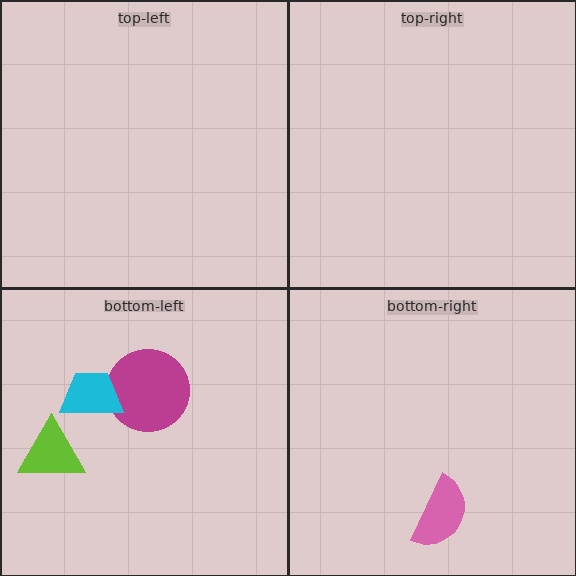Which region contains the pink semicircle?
The bottom-right region.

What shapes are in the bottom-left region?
The magenta circle, the lime triangle, the cyan trapezoid.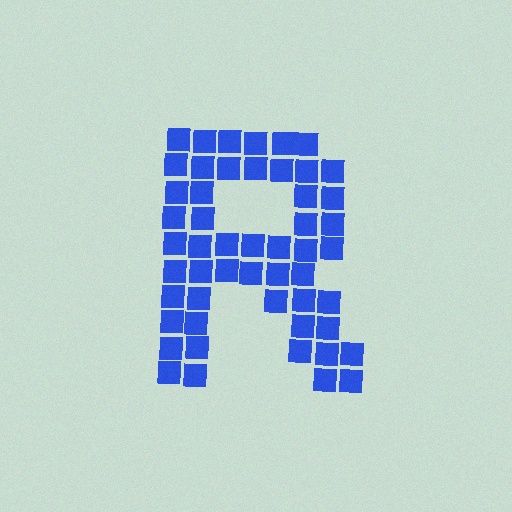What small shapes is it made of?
It is made of small squares.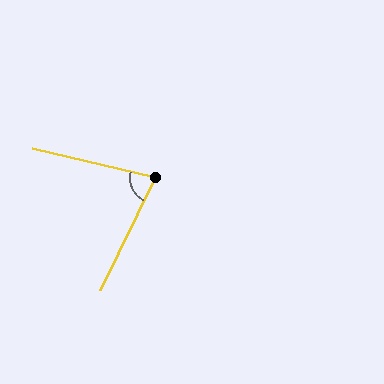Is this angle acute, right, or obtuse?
It is acute.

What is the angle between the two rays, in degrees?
Approximately 77 degrees.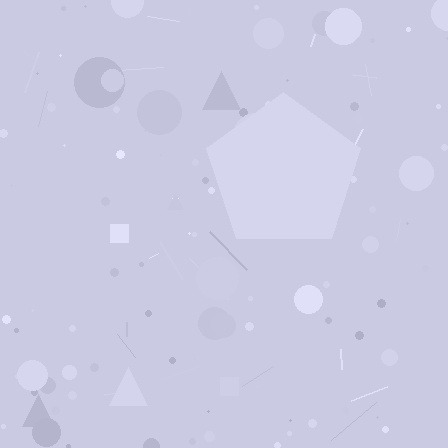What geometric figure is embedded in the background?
A pentagon is embedded in the background.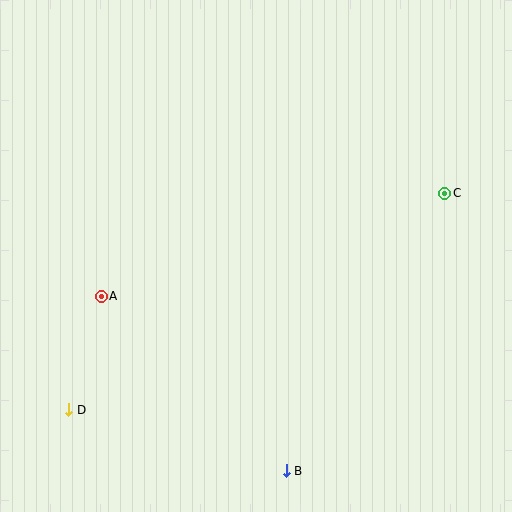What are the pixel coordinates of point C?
Point C is at (445, 193).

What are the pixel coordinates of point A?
Point A is at (101, 296).